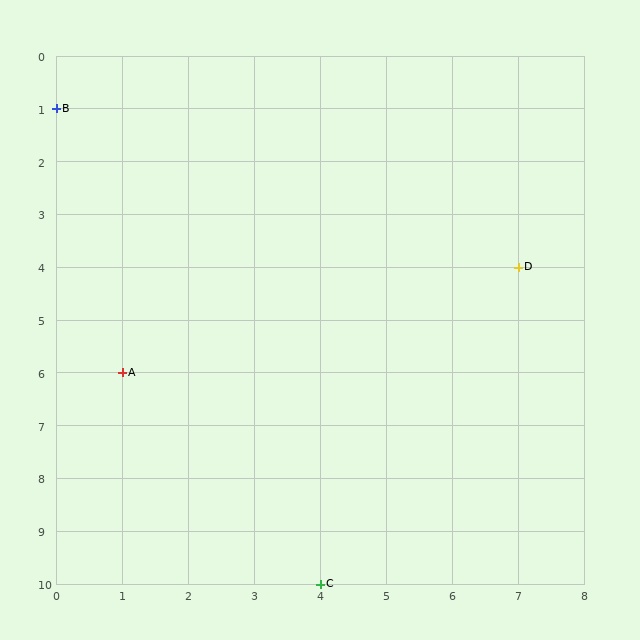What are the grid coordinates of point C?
Point C is at grid coordinates (4, 10).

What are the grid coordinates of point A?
Point A is at grid coordinates (1, 6).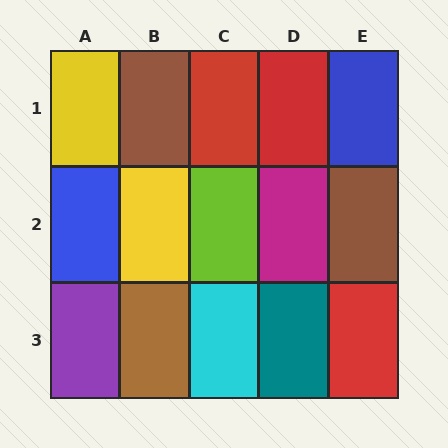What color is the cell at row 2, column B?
Yellow.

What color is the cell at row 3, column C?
Cyan.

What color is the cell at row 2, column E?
Brown.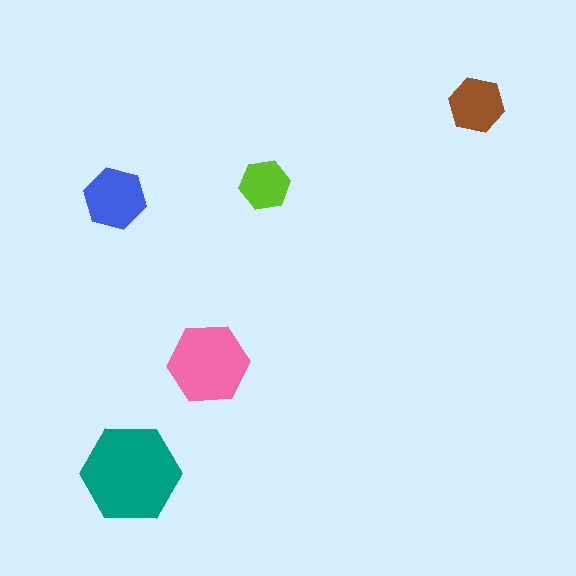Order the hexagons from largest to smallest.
the teal one, the pink one, the blue one, the brown one, the lime one.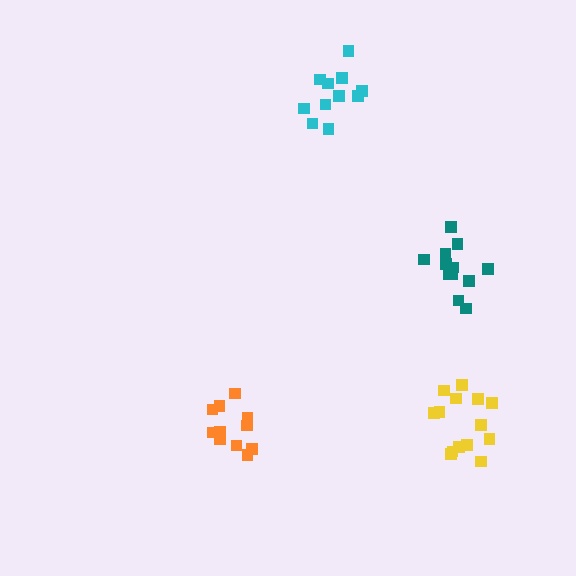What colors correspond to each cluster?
The clusters are colored: orange, teal, cyan, yellow.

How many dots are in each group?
Group 1: 11 dots, Group 2: 13 dots, Group 3: 11 dots, Group 4: 15 dots (50 total).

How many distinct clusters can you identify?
There are 4 distinct clusters.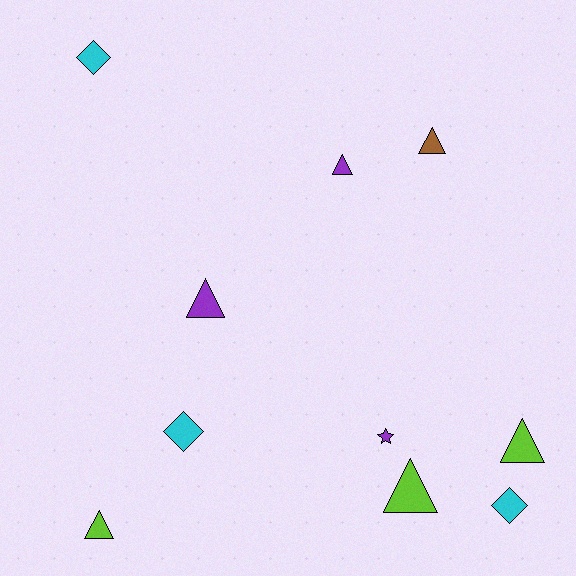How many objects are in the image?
There are 10 objects.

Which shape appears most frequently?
Triangle, with 6 objects.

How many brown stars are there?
There are no brown stars.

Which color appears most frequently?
Cyan, with 3 objects.